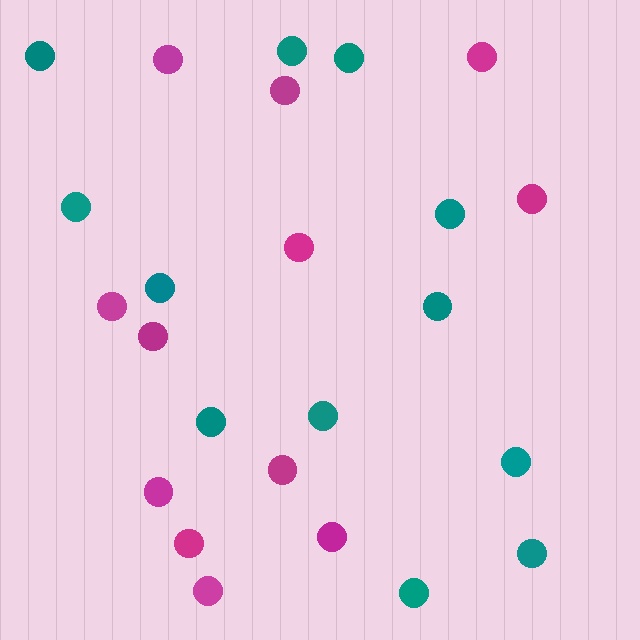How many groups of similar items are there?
There are 2 groups: one group of teal circles (12) and one group of magenta circles (12).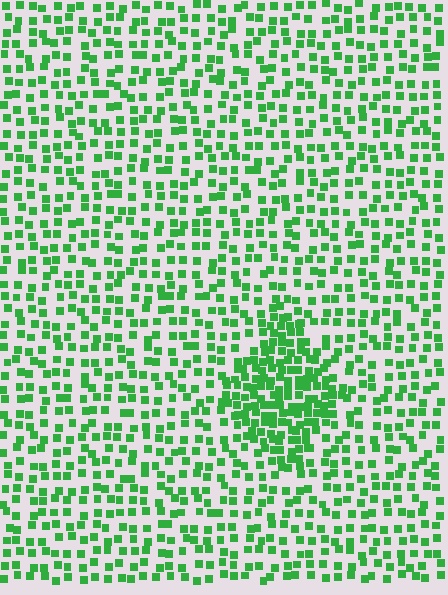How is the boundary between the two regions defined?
The boundary is defined by a change in element density (approximately 2.0x ratio). All elements are the same color, size, and shape.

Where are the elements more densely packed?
The elements are more densely packed inside the diamond boundary.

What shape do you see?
I see a diamond.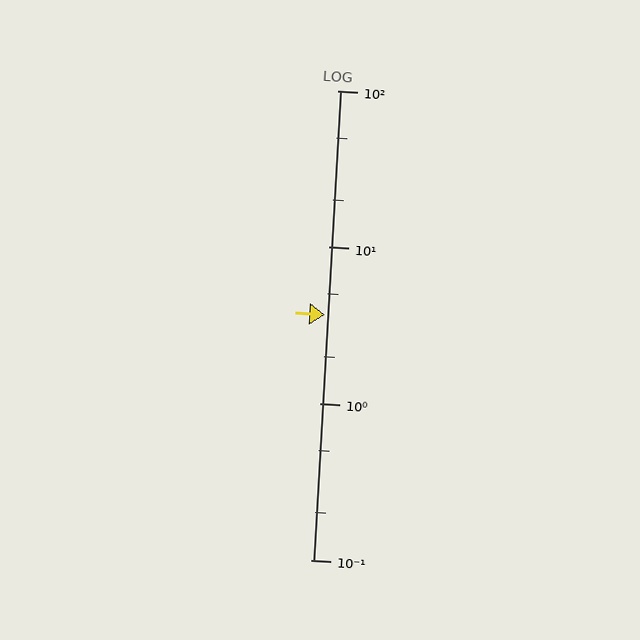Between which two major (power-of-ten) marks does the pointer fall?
The pointer is between 1 and 10.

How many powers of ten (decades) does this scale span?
The scale spans 3 decades, from 0.1 to 100.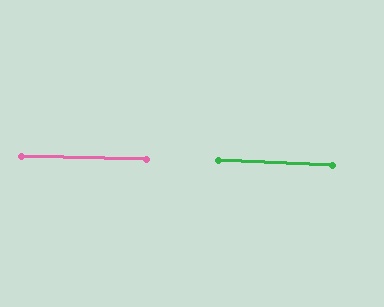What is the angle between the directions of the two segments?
Approximately 1 degree.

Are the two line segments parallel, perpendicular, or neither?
Parallel — their directions differ by only 1.2°.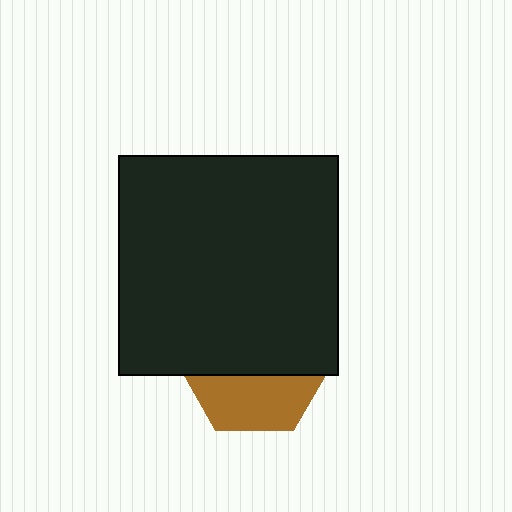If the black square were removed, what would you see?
You would see the complete brown hexagon.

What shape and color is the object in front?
The object in front is a black square.